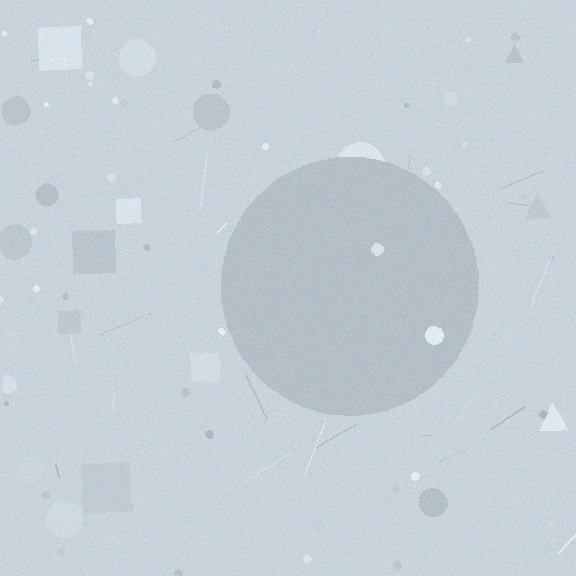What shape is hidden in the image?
A circle is hidden in the image.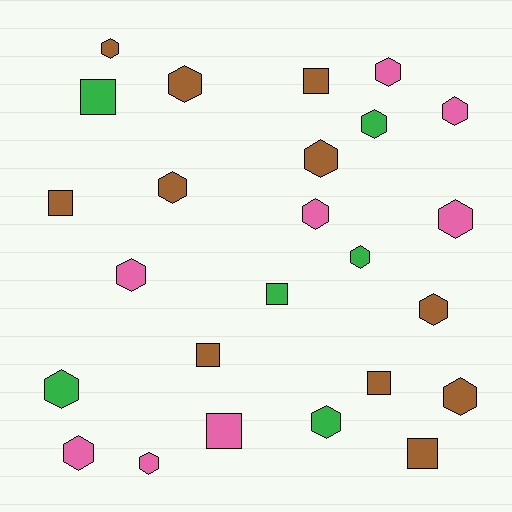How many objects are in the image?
There are 25 objects.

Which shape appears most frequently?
Hexagon, with 17 objects.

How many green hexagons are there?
There are 4 green hexagons.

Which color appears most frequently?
Brown, with 11 objects.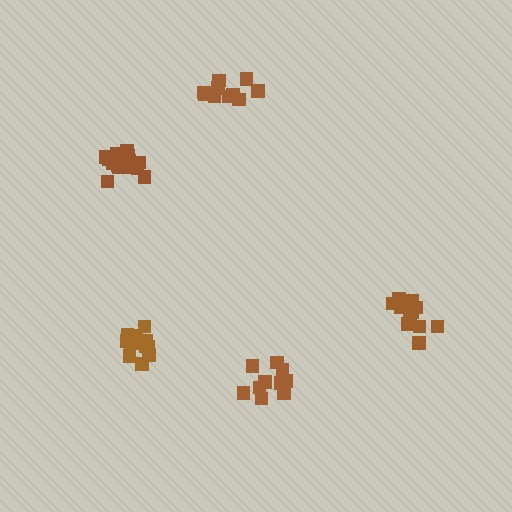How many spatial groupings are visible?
There are 5 spatial groupings.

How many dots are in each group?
Group 1: 12 dots, Group 2: 15 dots, Group 3: 11 dots, Group 4: 12 dots, Group 5: 12 dots (62 total).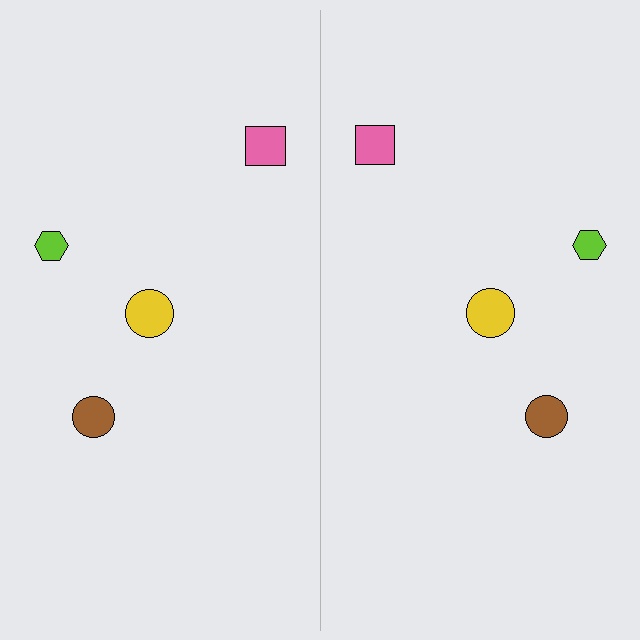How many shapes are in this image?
There are 8 shapes in this image.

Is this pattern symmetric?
Yes, this pattern has bilateral (reflection) symmetry.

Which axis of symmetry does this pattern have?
The pattern has a vertical axis of symmetry running through the center of the image.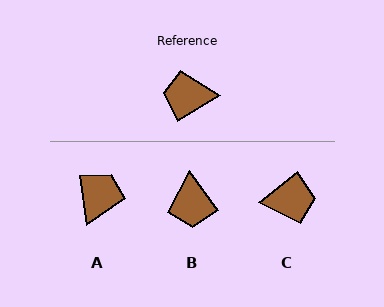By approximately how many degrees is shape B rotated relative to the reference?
Approximately 95 degrees counter-clockwise.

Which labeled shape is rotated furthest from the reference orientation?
C, about 174 degrees away.